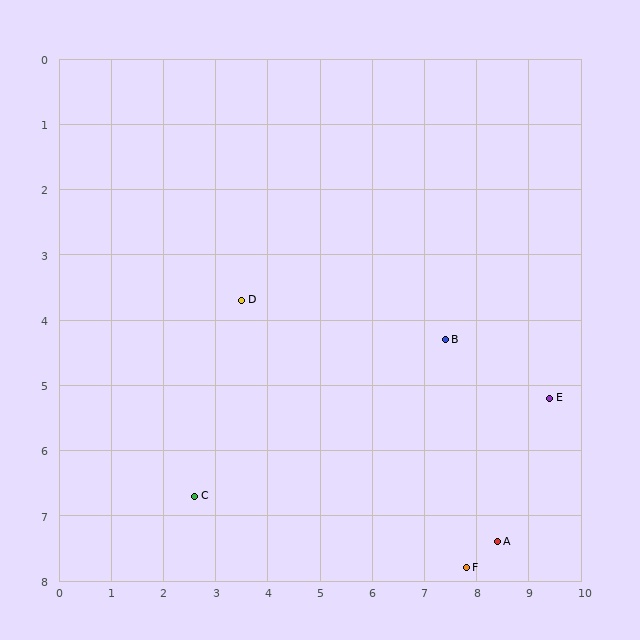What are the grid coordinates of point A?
Point A is at approximately (8.4, 7.4).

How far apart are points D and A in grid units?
Points D and A are about 6.1 grid units apart.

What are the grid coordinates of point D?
Point D is at approximately (3.5, 3.7).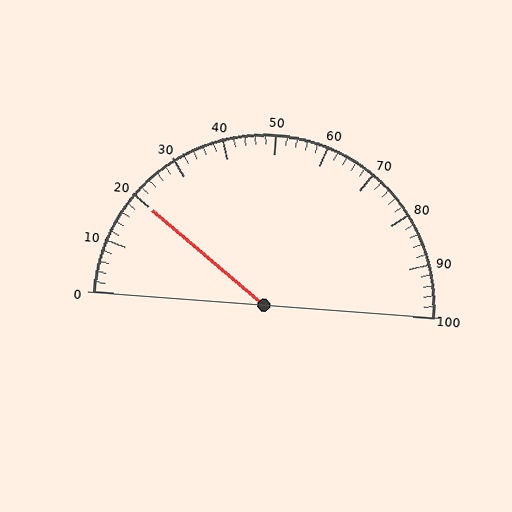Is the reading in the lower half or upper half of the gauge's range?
The reading is in the lower half of the range (0 to 100).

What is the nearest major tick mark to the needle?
The nearest major tick mark is 20.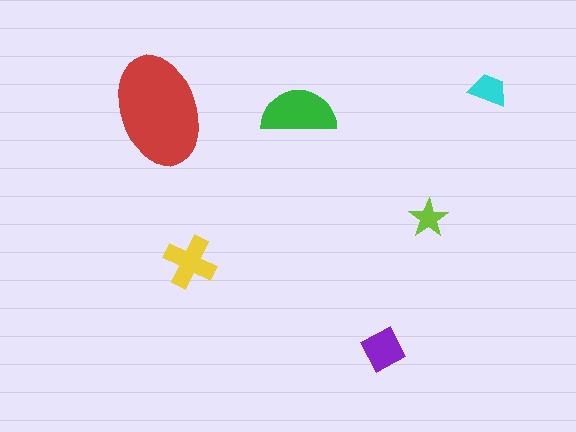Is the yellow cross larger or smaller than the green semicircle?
Smaller.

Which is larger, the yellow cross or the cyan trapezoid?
The yellow cross.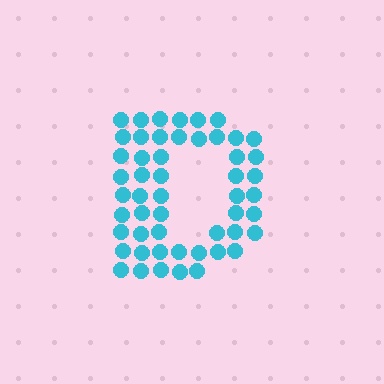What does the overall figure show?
The overall figure shows the letter D.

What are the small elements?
The small elements are circles.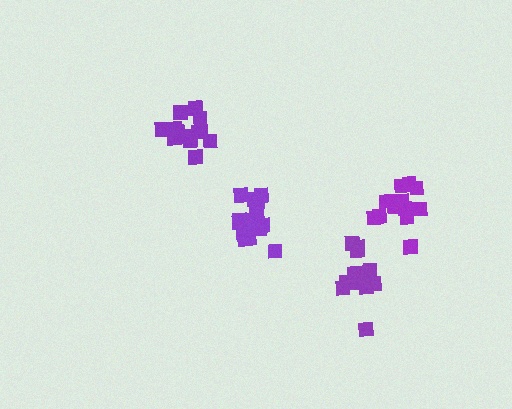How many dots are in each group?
Group 1: 13 dots, Group 2: 12 dots, Group 3: 15 dots, Group 4: 14 dots (54 total).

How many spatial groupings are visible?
There are 4 spatial groupings.